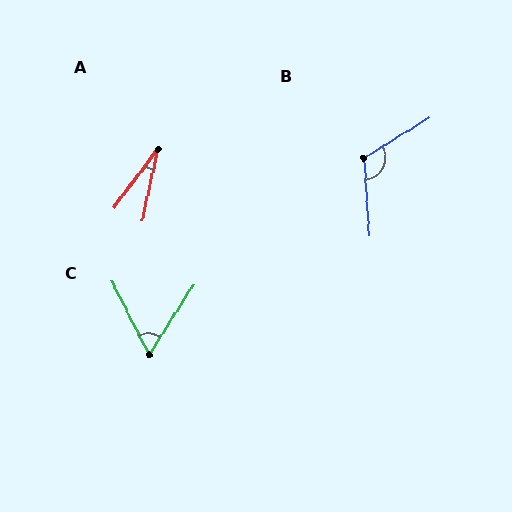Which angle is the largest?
B, at approximately 117 degrees.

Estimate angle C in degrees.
Approximately 59 degrees.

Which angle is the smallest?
A, at approximately 24 degrees.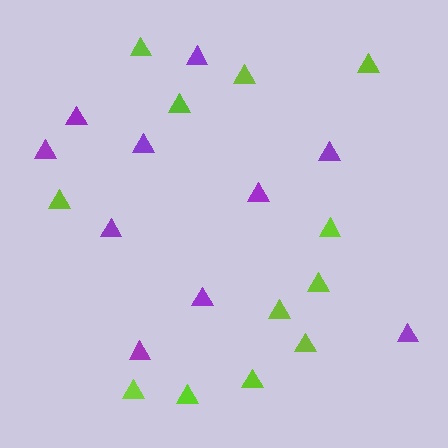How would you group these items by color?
There are 2 groups: one group of lime triangles (12) and one group of purple triangles (10).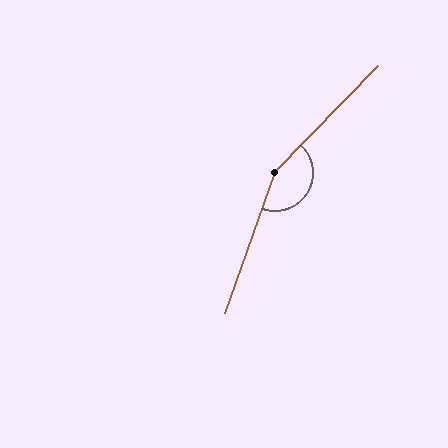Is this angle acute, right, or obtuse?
It is obtuse.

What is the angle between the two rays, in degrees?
Approximately 156 degrees.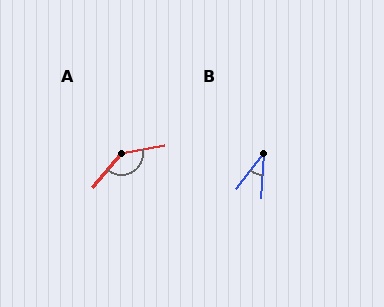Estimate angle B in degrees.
Approximately 35 degrees.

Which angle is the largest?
A, at approximately 141 degrees.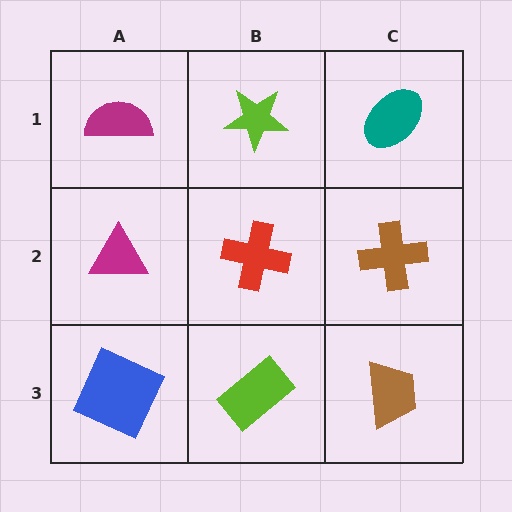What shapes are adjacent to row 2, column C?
A teal ellipse (row 1, column C), a brown trapezoid (row 3, column C), a red cross (row 2, column B).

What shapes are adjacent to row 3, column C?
A brown cross (row 2, column C), a lime rectangle (row 3, column B).